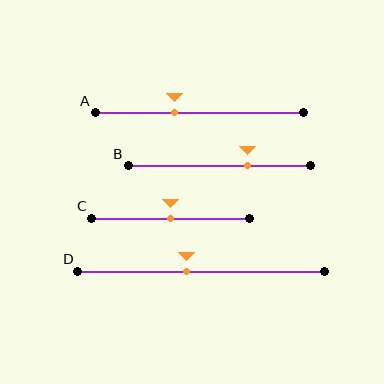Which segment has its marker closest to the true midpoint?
Segment C has its marker closest to the true midpoint.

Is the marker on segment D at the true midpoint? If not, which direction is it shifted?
No, the marker on segment D is shifted to the left by about 6% of the segment length.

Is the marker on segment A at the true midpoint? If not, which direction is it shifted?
No, the marker on segment A is shifted to the left by about 12% of the segment length.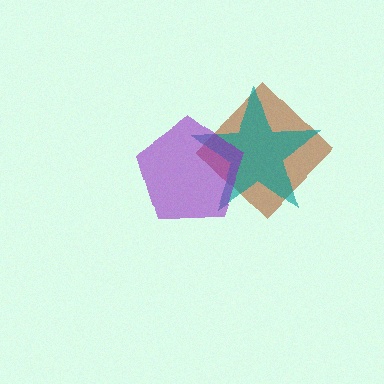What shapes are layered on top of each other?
The layered shapes are: a brown diamond, a teal star, a purple pentagon.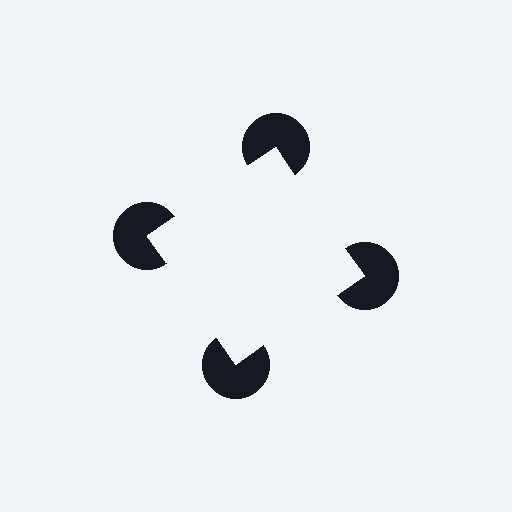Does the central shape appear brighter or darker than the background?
It typically appears slightly brighter than the background, even though no actual brightness change is drawn.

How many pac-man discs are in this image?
There are 4 — one at each vertex of the illusory square.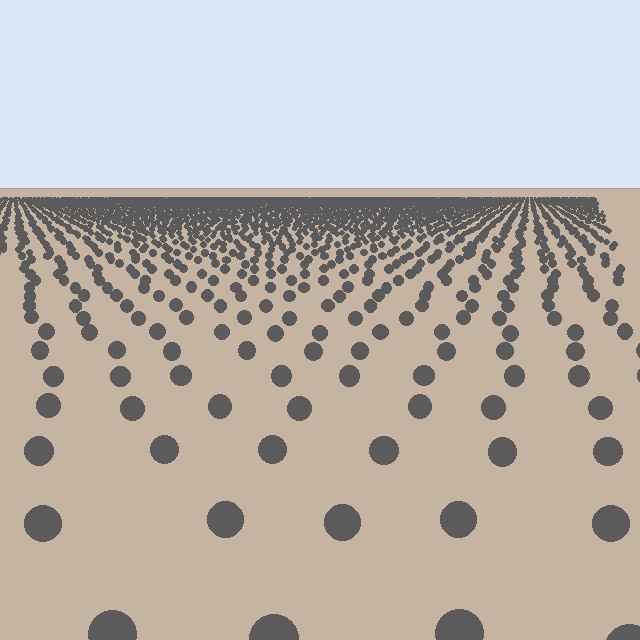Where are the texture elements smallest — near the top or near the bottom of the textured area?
Near the top.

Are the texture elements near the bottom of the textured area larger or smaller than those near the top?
Larger. Near the bottom, elements are closer to the viewer and appear at a bigger on-screen size.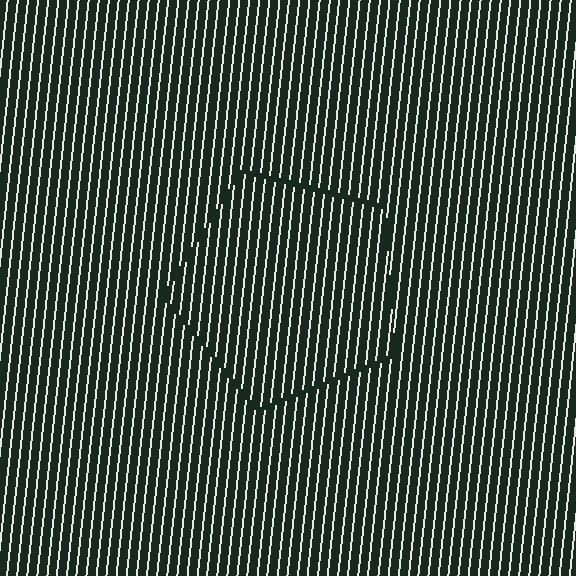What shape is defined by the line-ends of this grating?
An illusory pentagon. The interior of the shape contains the same grating, shifted by half a period — the contour is defined by the phase discontinuity where line-ends from the inner and outer gratings abut.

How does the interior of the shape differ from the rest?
The interior of the shape contains the same grating, shifted by half a period — the contour is defined by the phase discontinuity where line-ends from the inner and outer gratings abut.